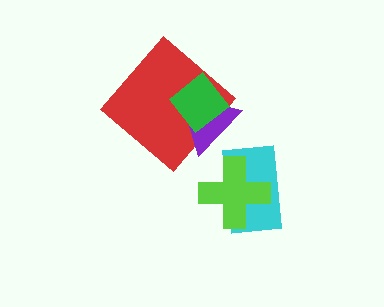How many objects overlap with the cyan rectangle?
1 object overlaps with the cyan rectangle.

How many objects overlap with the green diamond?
2 objects overlap with the green diamond.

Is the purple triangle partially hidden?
Yes, it is partially covered by another shape.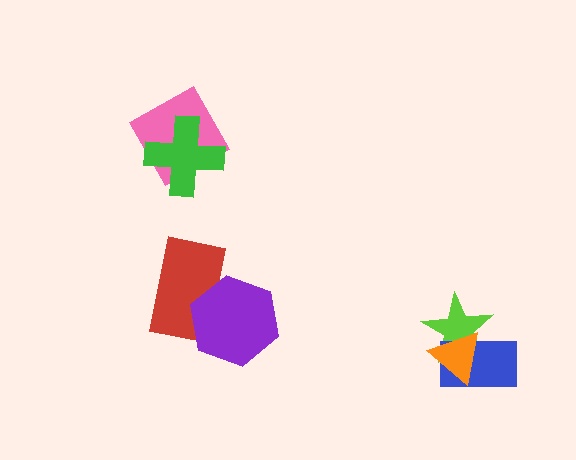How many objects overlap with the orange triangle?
2 objects overlap with the orange triangle.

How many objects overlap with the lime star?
2 objects overlap with the lime star.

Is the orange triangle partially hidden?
No, no other shape covers it.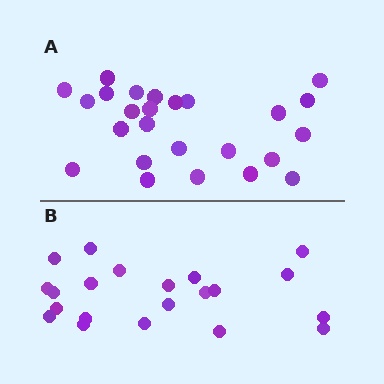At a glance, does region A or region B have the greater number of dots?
Region A (the top region) has more dots.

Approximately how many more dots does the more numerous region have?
Region A has about 4 more dots than region B.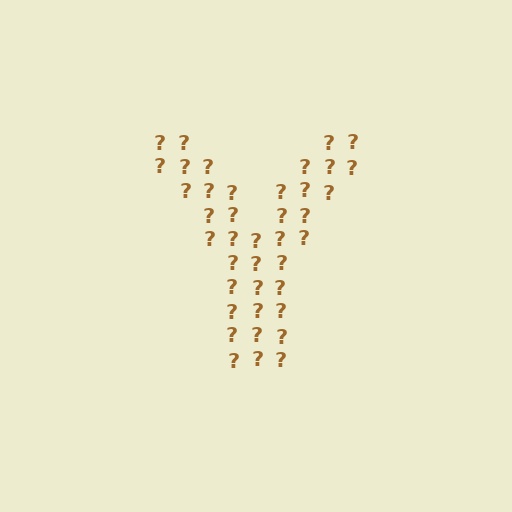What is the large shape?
The large shape is the letter Y.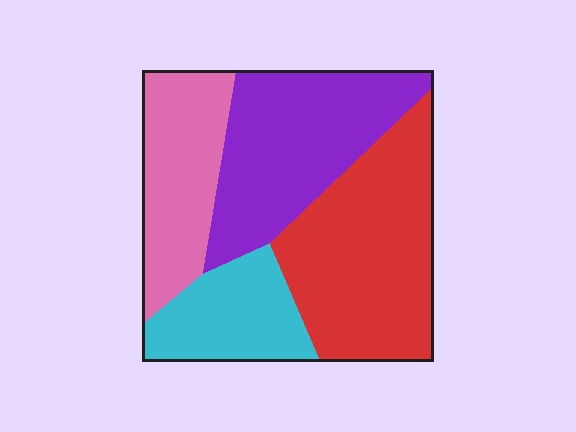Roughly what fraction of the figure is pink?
Pink covers 20% of the figure.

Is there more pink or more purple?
Purple.